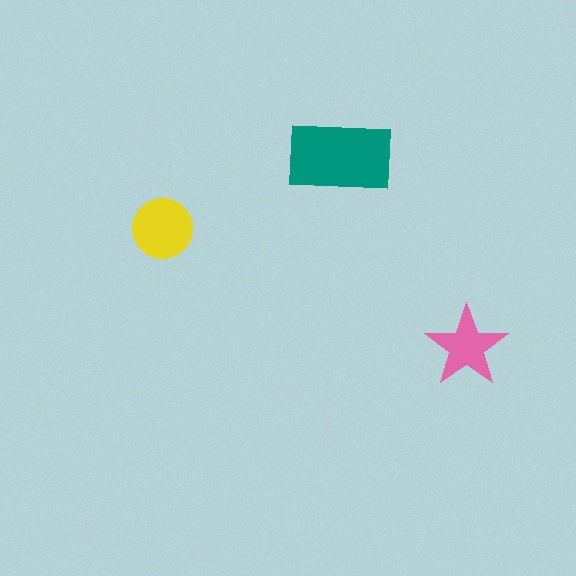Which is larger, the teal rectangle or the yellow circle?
The teal rectangle.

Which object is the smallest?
The pink star.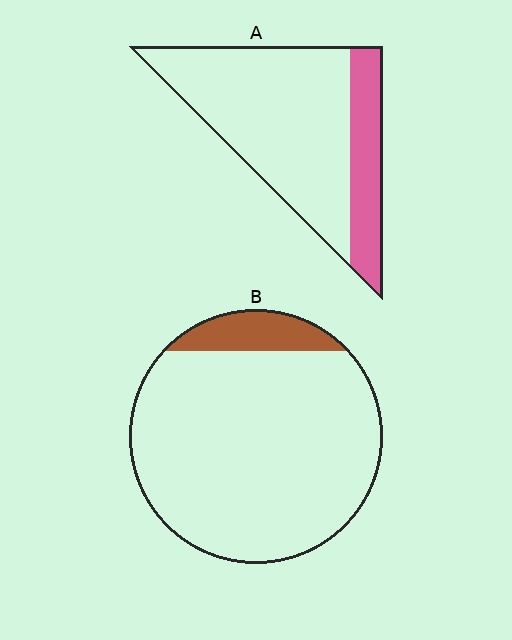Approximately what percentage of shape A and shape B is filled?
A is approximately 25% and B is approximately 10%.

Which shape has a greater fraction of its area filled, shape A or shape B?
Shape A.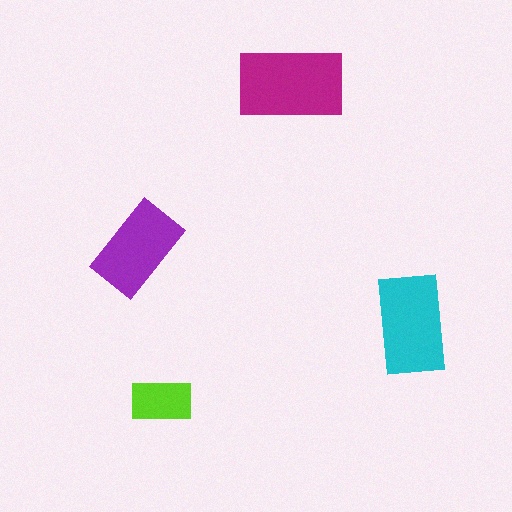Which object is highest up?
The magenta rectangle is topmost.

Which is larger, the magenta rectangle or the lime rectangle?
The magenta one.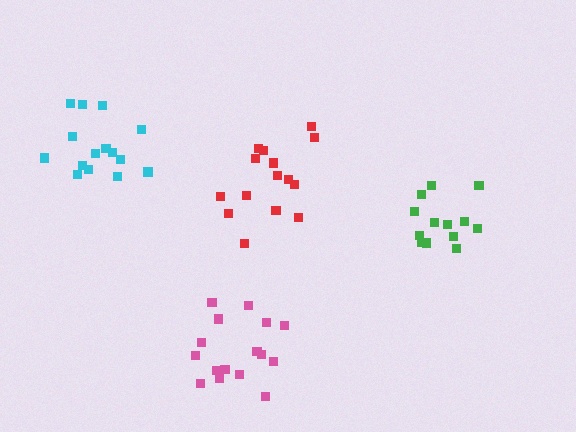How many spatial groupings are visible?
There are 4 spatial groupings.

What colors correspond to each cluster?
The clusters are colored: green, cyan, pink, red.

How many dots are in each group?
Group 1: 13 dots, Group 2: 15 dots, Group 3: 16 dots, Group 4: 16 dots (60 total).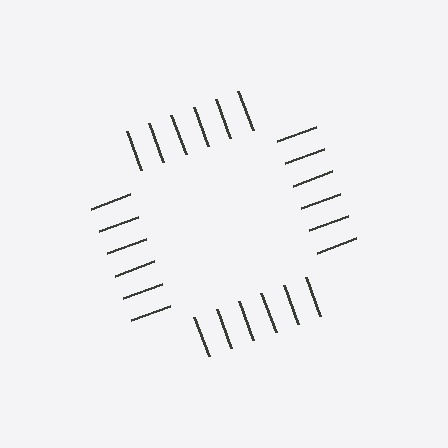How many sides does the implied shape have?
4 sides — the line-ends trace a square.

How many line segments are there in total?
24 — 6 along each of the 4 edges.